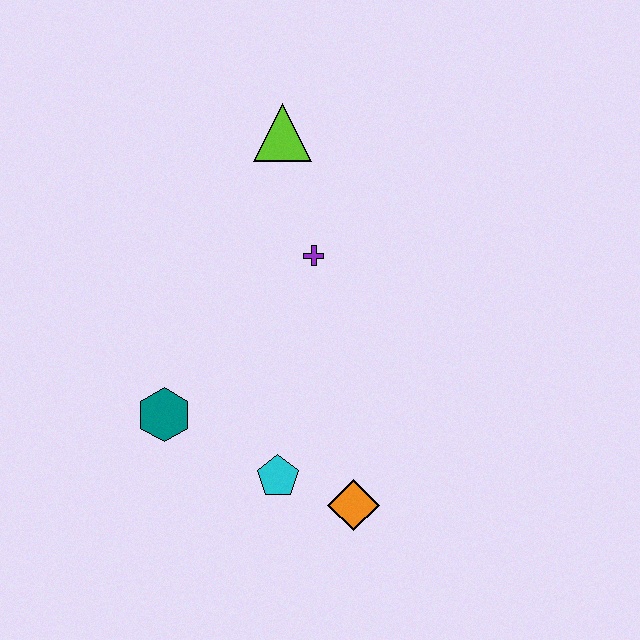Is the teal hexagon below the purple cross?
Yes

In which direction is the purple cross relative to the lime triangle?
The purple cross is below the lime triangle.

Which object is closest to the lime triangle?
The purple cross is closest to the lime triangle.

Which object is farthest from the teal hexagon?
The lime triangle is farthest from the teal hexagon.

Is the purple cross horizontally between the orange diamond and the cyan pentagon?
Yes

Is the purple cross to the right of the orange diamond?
No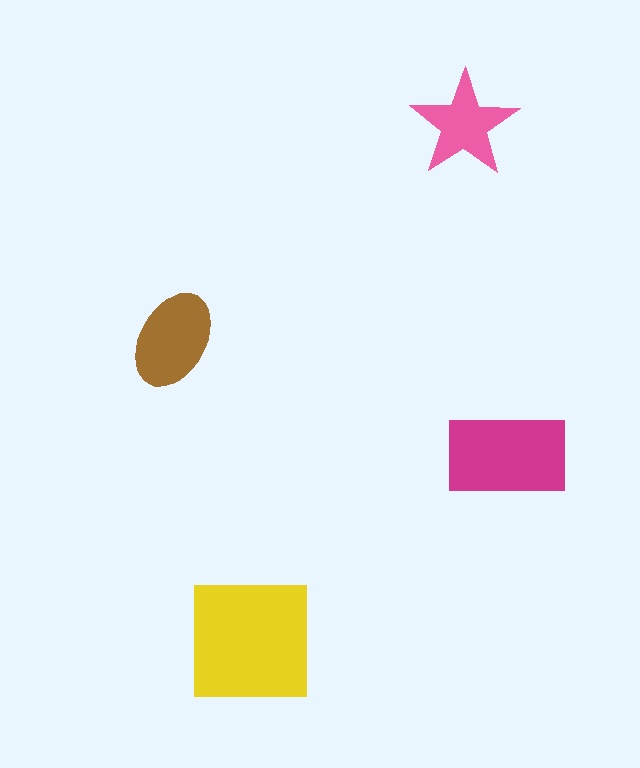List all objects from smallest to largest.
The pink star, the brown ellipse, the magenta rectangle, the yellow square.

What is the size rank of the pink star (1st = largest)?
4th.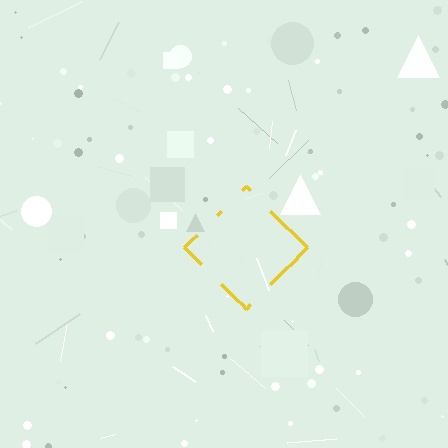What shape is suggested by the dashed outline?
The dashed outline suggests a diamond.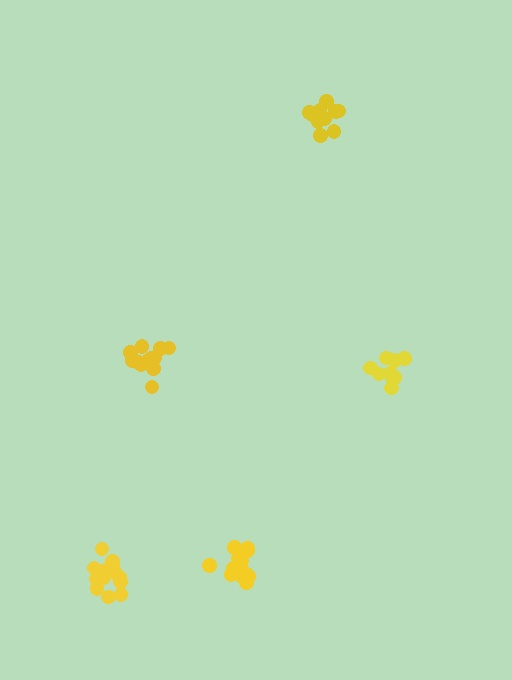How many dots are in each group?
Group 1: 13 dots, Group 2: 12 dots, Group 3: 14 dots, Group 4: 9 dots, Group 5: 14 dots (62 total).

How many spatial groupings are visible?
There are 5 spatial groupings.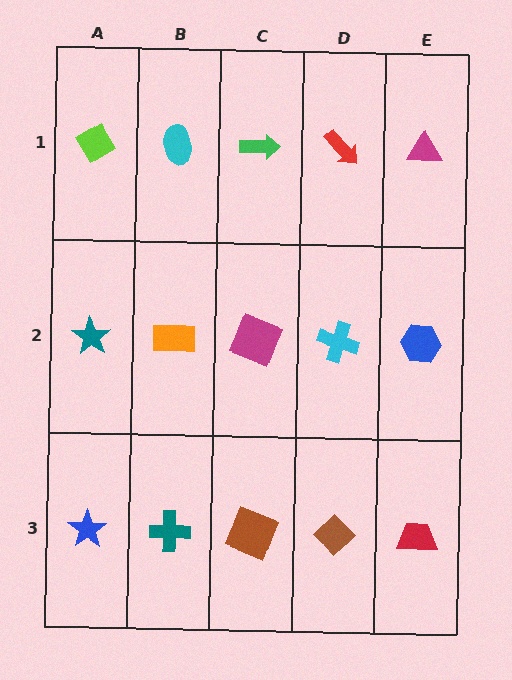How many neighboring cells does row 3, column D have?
3.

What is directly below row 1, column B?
An orange rectangle.